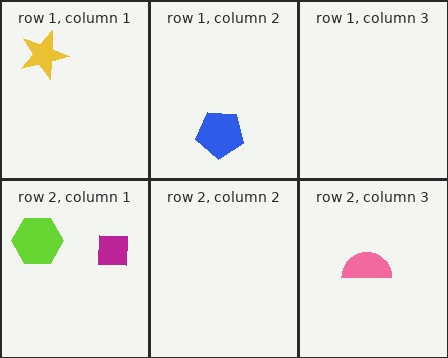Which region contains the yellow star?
The row 1, column 1 region.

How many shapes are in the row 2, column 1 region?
2.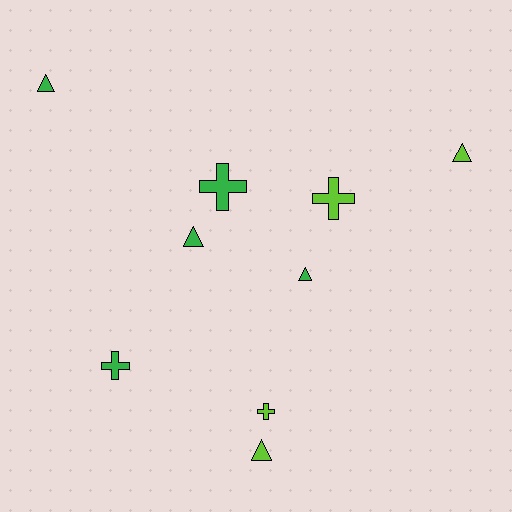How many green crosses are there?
There are 2 green crosses.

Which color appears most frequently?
Green, with 5 objects.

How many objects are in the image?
There are 9 objects.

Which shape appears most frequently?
Triangle, with 5 objects.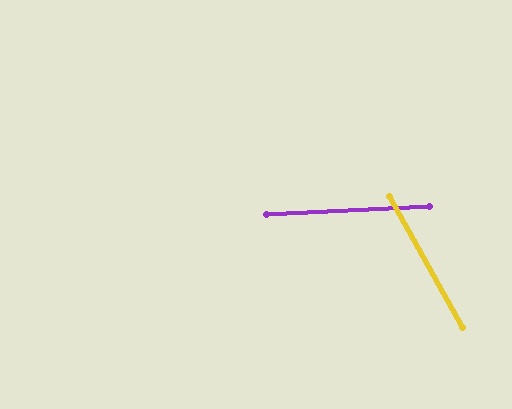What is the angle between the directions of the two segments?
Approximately 64 degrees.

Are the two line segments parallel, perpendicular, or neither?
Neither parallel nor perpendicular — they differ by about 64°.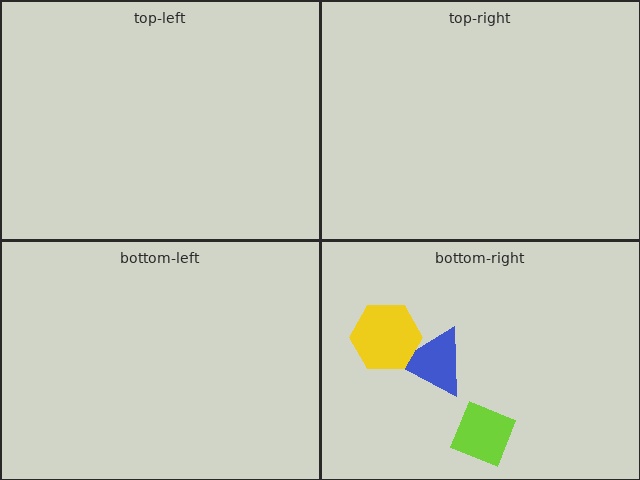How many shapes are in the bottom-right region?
3.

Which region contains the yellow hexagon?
The bottom-right region.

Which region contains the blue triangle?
The bottom-right region.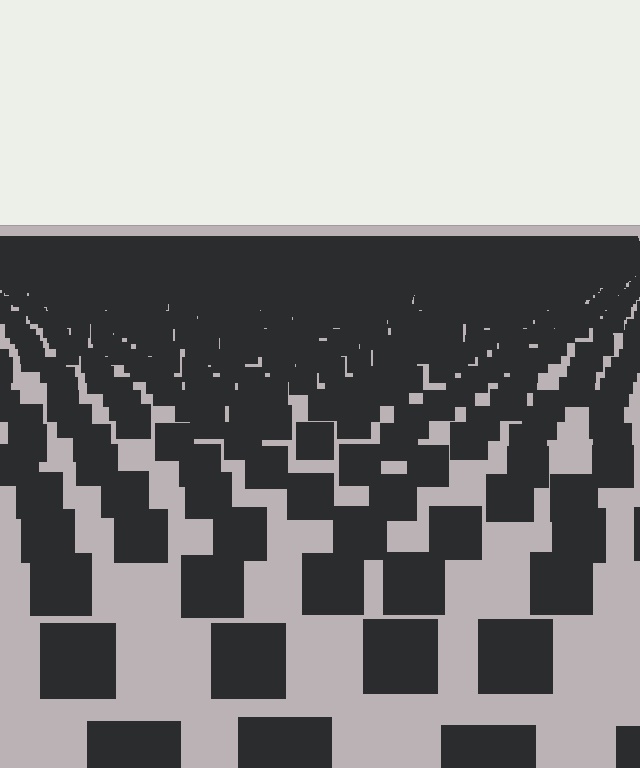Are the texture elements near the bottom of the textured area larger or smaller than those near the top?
Larger. Near the bottom, elements are closer to the viewer and appear at a bigger on-screen size.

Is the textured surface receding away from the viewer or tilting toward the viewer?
The surface is receding away from the viewer. Texture elements get smaller and denser toward the top.